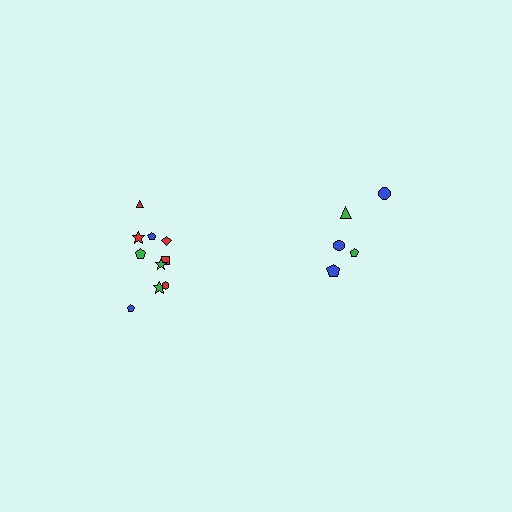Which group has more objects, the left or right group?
The left group.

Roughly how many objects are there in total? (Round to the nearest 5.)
Roughly 15 objects in total.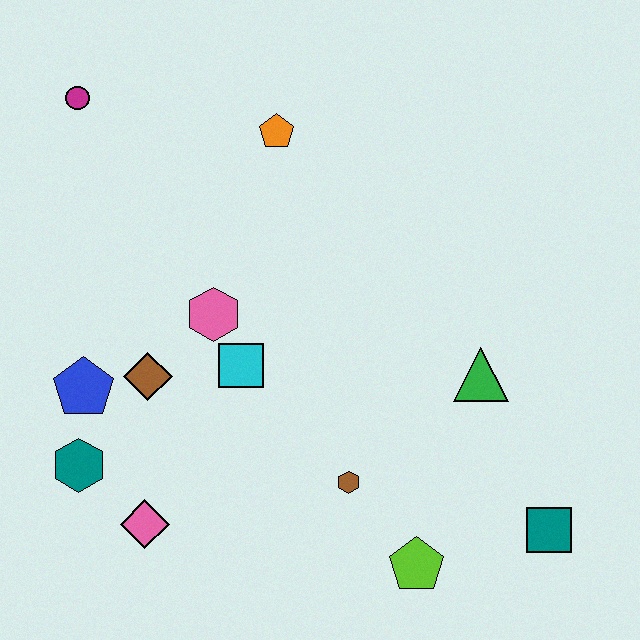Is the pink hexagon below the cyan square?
No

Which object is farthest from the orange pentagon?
The teal square is farthest from the orange pentagon.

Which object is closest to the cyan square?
The pink hexagon is closest to the cyan square.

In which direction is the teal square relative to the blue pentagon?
The teal square is to the right of the blue pentagon.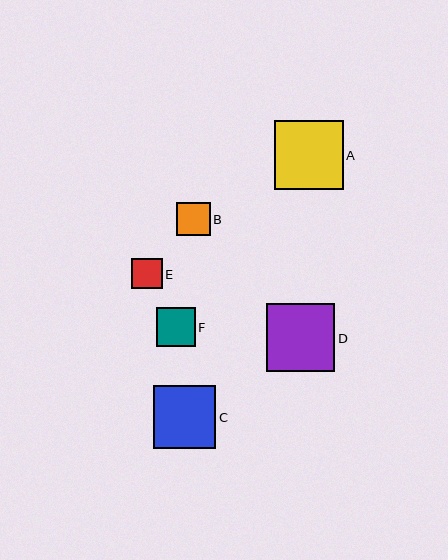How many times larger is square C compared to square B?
Square C is approximately 1.9 times the size of square B.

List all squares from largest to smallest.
From largest to smallest: A, D, C, F, B, E.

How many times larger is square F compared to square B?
Square F is approximately 1.2 times the size of square B.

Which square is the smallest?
Square E is the smallest with a size of approximately 30 pixels.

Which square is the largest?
Square A is the largest with a size of approximately 69 pixels.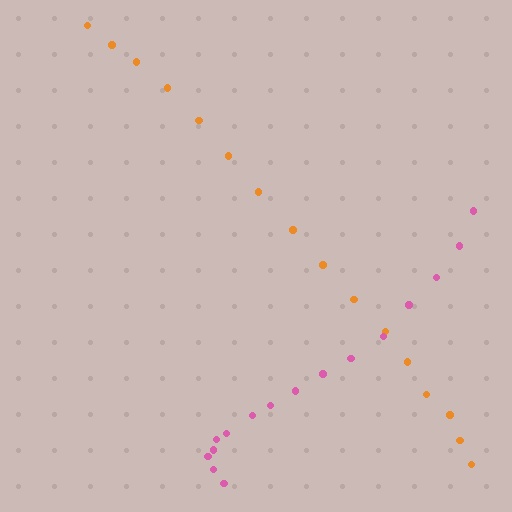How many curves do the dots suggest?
There are 2 distinct paths.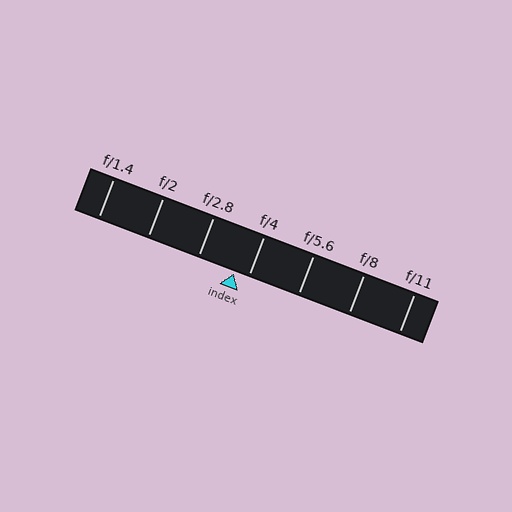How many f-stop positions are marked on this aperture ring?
There are 7 f-stop positions marked.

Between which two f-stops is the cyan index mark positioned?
The index mark is between f/2.8 and f/4.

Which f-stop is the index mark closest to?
The index mark is closest to f/4.